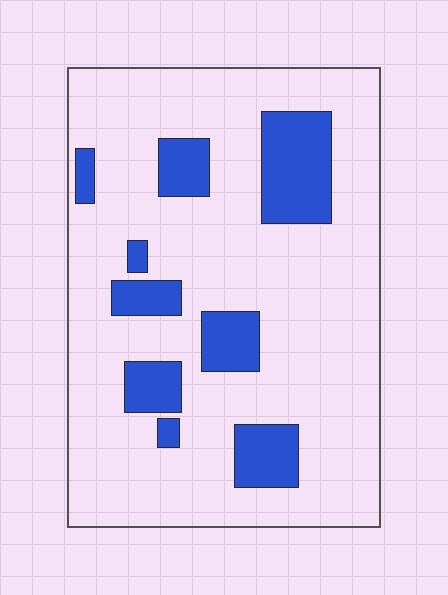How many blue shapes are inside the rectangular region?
9.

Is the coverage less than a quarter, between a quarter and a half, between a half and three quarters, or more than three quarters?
Less than a quarter.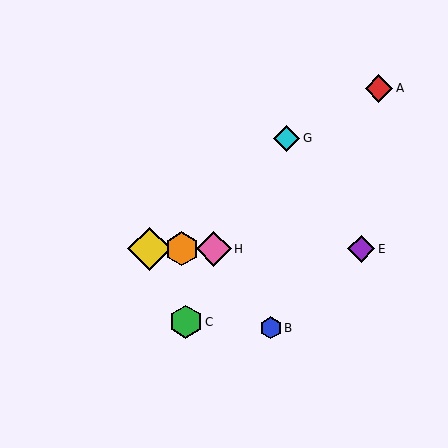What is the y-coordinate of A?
Object A is at y≈88.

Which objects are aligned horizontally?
Objects D, E, F, H are aligned horizontally.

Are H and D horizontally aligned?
Yes, both are at y≈249.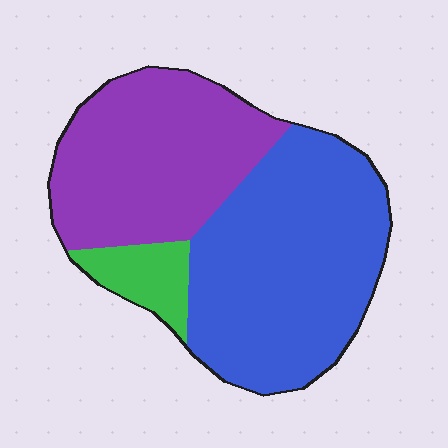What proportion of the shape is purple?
Purple takes up between a third and a half of the shape.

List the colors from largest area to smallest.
From largest to smallest: blue, purple, green.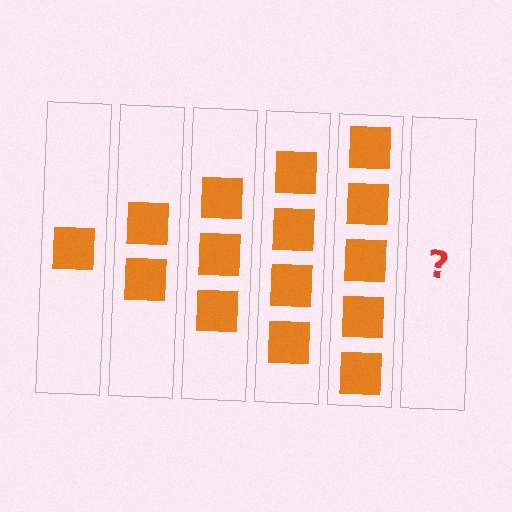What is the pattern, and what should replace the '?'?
The pattern is that each step adds one more square. The '?' should be 6 squares.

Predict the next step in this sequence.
The next step is 6 squares.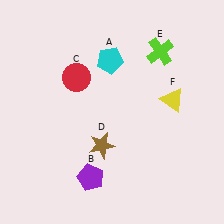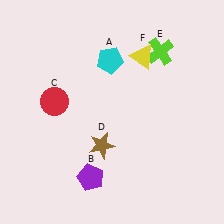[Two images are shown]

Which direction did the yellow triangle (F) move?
The yellow triangle (F) moved up.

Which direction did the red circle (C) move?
The red circle (C) moved down.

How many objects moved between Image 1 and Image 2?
2 objects moved between the two images.